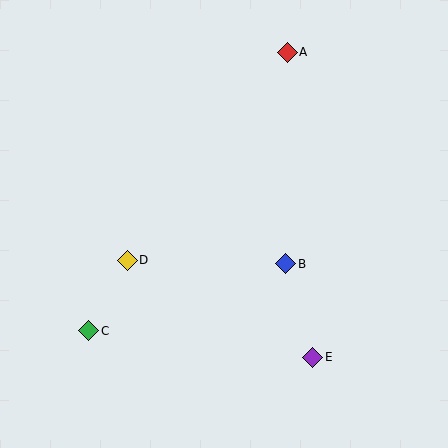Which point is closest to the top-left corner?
Point D is closest to the top-left corner.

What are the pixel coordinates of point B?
Point B is at (286, 264).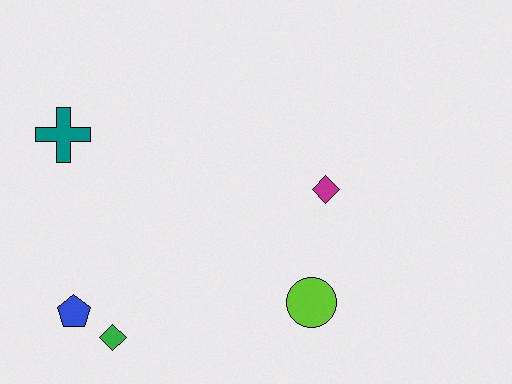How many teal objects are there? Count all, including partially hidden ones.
There is 1 teal object.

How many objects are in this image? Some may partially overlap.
There are 5 objects.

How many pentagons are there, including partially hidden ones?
There is 1 pentagon.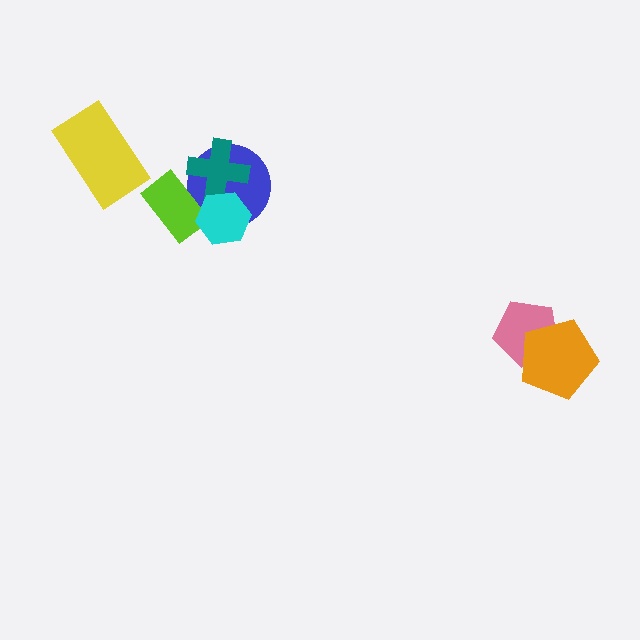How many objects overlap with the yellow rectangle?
0 objects overlap with the yellow rectangle.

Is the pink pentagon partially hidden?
Yes, it is partially covered by another shape.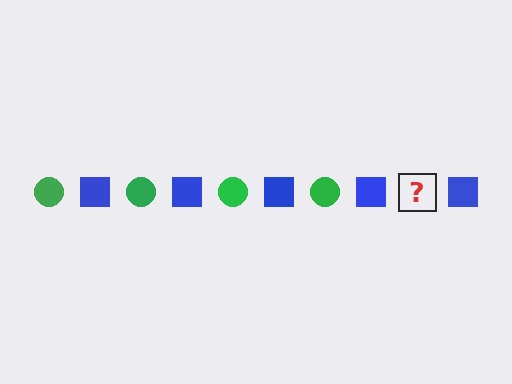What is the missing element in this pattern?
The missing element is a green circle.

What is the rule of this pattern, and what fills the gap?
The rule is that the pattern alternates between green circle and blue square. The gap should be filled with a green circle.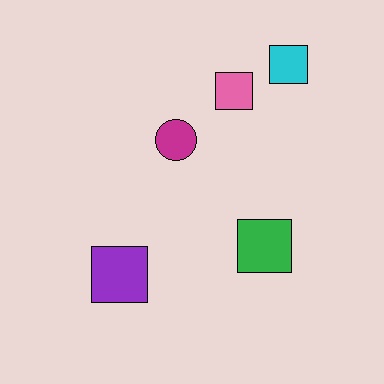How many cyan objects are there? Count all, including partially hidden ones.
There is 1 cyan object.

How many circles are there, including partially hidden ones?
There is 1 circle.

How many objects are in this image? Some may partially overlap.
There are 5 objects.